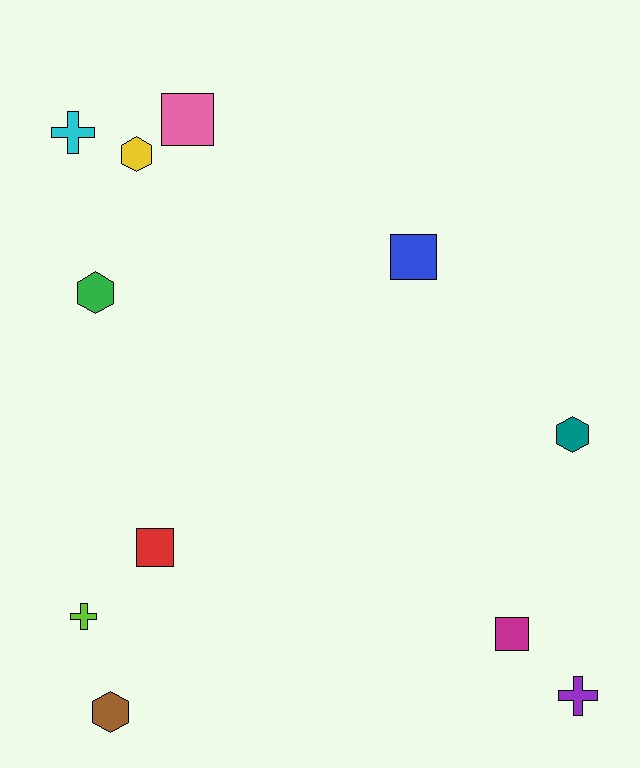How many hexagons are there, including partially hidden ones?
There are 4 hexagons.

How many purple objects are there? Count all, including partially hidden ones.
There is 1 purple object.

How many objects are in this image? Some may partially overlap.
There are 11 objects.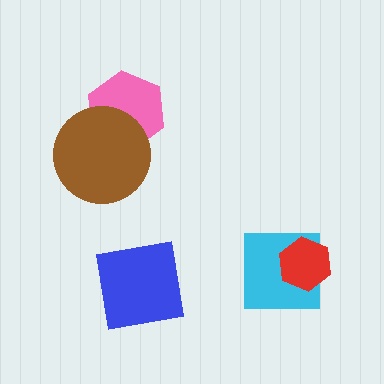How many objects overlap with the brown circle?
1 object overlaps with the brown circle.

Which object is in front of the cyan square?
The red hexagon is in front of the cyan square.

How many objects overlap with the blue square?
0 objects overlap with the blue square.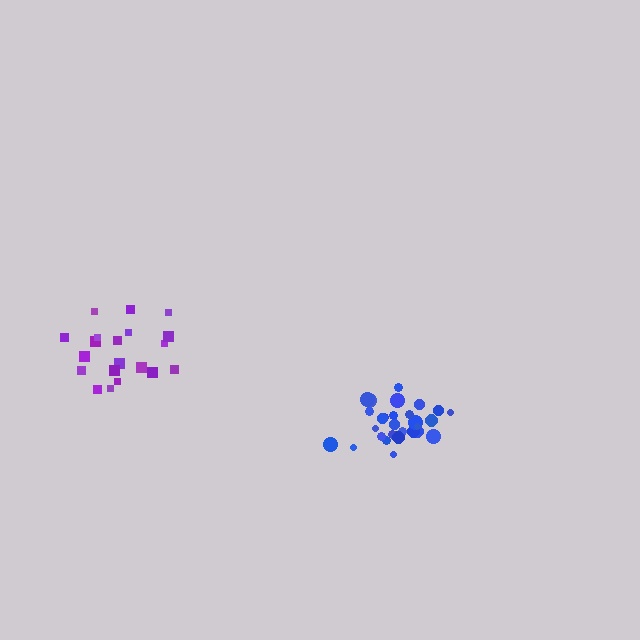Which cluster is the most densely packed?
Blue.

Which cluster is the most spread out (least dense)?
Purple.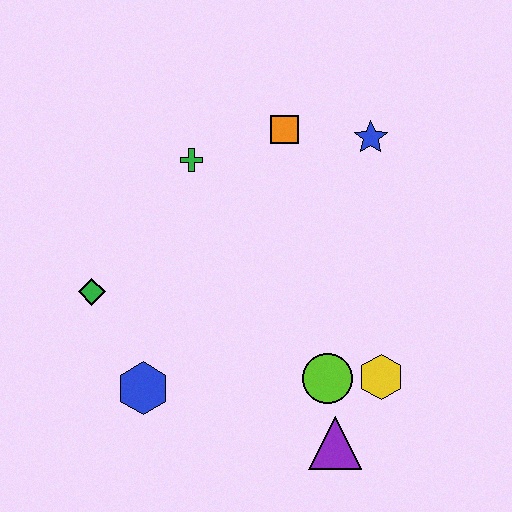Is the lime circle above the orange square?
No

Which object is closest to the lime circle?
The yellow hexagon is closest to the lime circle.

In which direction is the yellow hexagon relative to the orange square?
The yellow hexagon is below the orange square.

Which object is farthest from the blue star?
The blue hexagon is farthest from the blue star.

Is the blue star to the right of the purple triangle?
Yes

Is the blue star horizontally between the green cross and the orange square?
No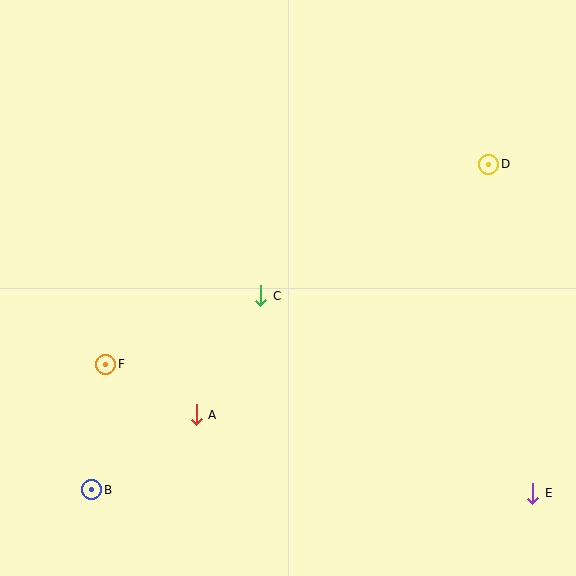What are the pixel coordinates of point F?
Point F is at (106, 364).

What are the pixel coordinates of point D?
Point D is at (489, 164).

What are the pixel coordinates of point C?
Point C is at (261, 296).